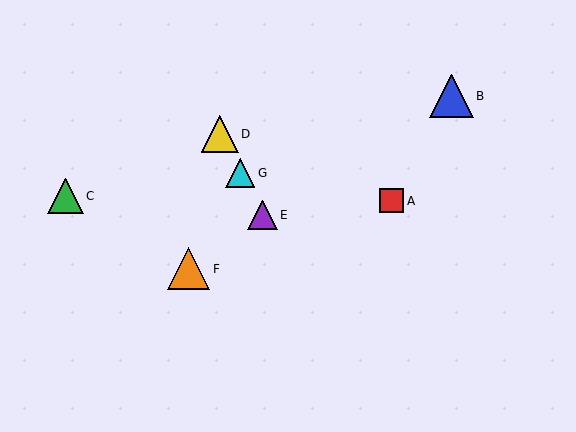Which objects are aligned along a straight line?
Objects D, E, G are aligned along a straight line.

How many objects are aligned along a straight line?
3 objects (D, E, G) are aligned along a straight line.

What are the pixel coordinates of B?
Object B is at (452, 96).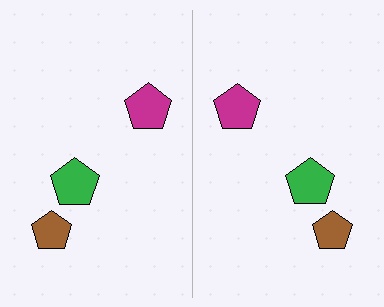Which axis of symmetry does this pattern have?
The pattern has a vertical axis of symmetry running through the center of the image.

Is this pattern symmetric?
Yes, this pattern has bilateral (reflection) symmetry.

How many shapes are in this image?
There are 6 shapes in this image.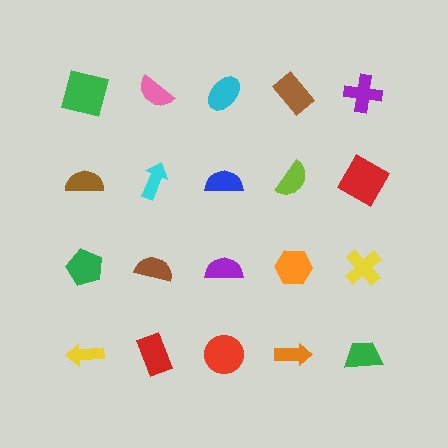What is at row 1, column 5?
A purple cross.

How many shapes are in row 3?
5 shapes.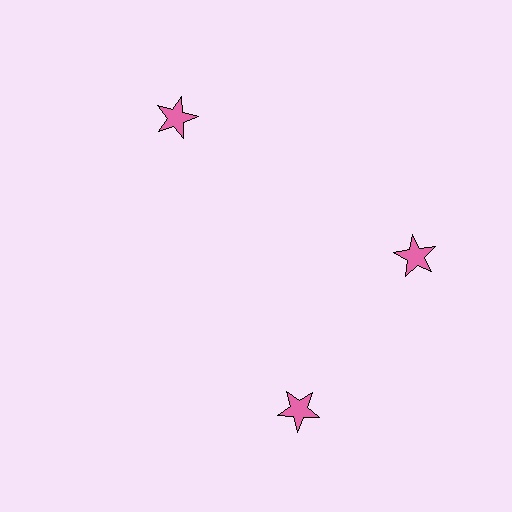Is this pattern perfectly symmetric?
No. The 3 pink stars are arranged in a ring, but one element near the 7 o'clock position is rotated out of alignment along the ring, breaking the 3-fold rotational symmetry.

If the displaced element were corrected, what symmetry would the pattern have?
It would have 3-fold rotational symmetry — the pattern would map onto itself every 120 degrees.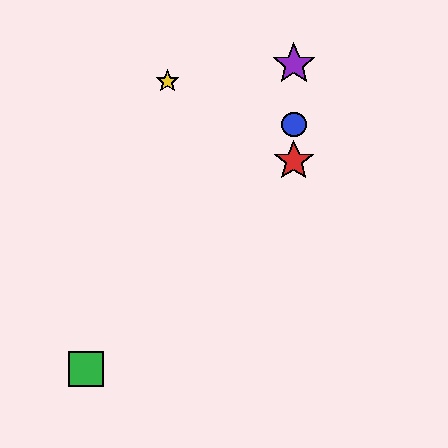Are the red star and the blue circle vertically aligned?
Yes, both are at x≈294.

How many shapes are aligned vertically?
3 shapes (the red star, the blue circle, the purple star) are aligned vertically.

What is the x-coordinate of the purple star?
The purple star is at x≈294.